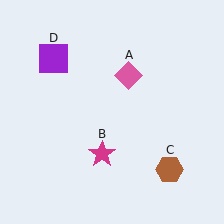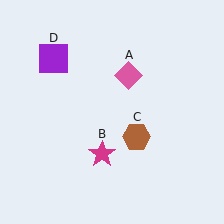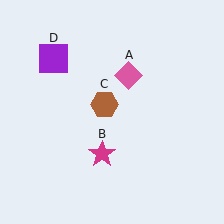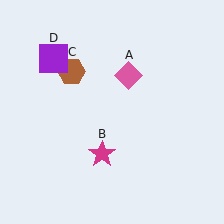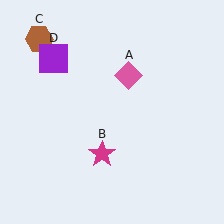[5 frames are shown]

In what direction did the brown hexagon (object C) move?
The brown hexagon (object C) moved up and to the left.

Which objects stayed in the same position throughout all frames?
Pink diamond (object A) and magenta star (object B) and purple square (object D) remained stationary.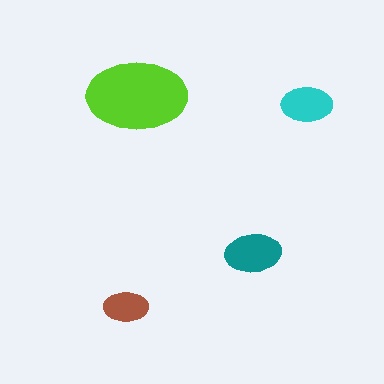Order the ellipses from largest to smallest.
the lime one, the teal one, the cyan one, the brown one.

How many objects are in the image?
There are 4 objects in the image.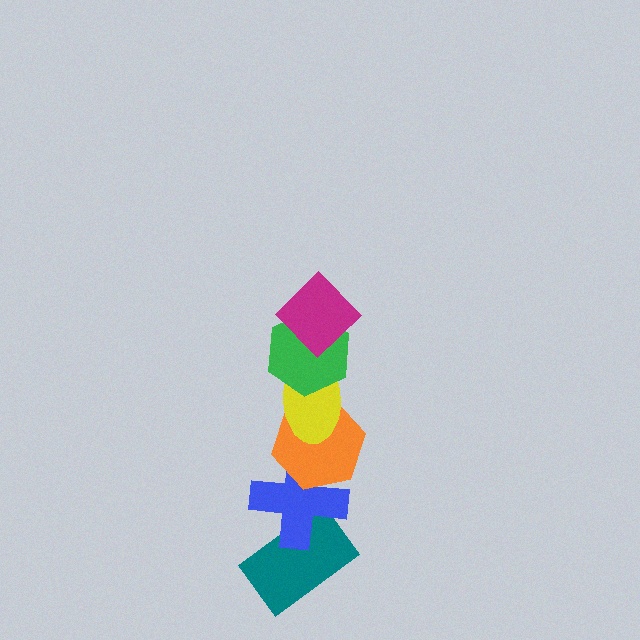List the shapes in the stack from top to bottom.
From top to bottom: the magenta diamond, the green hexagon, the yellow ellipse, the orange hexagon, the blue cross, the teal rectangle.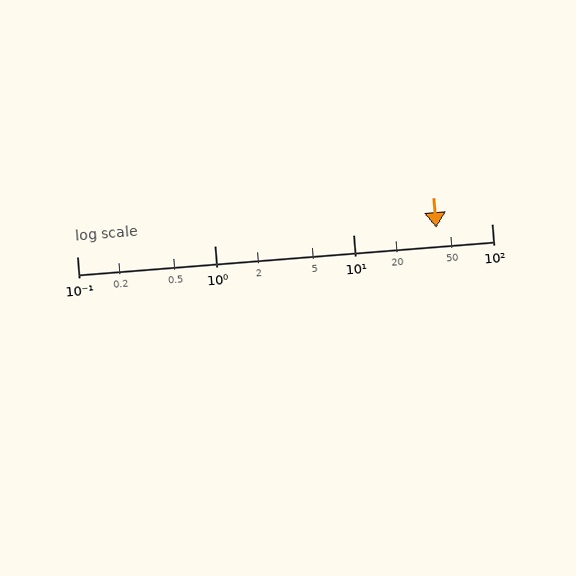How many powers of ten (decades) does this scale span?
The scale spans 3 decades, from 0.1 to 100.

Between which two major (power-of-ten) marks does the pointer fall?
The pointer is between 10 and 100.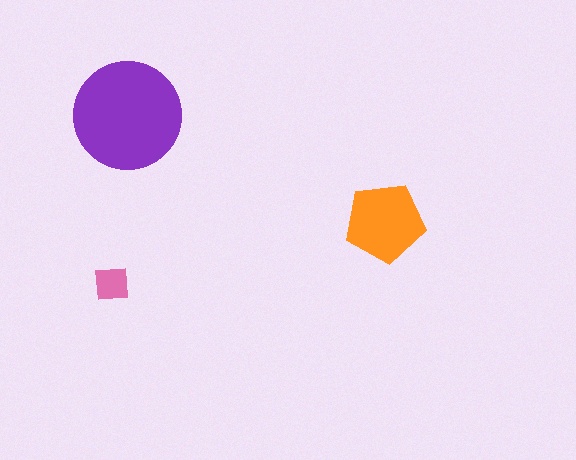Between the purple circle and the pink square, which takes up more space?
The purple circle.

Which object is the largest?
The purple circle.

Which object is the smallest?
The pink square.